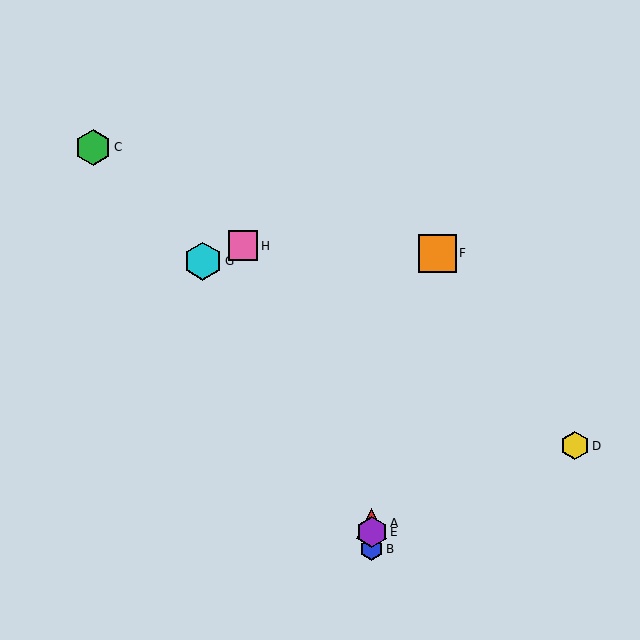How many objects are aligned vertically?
3 objects (A, B, E) are aligned vertically.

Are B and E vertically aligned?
Yes, both are at x≈372.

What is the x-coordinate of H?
Object H is at x≈243.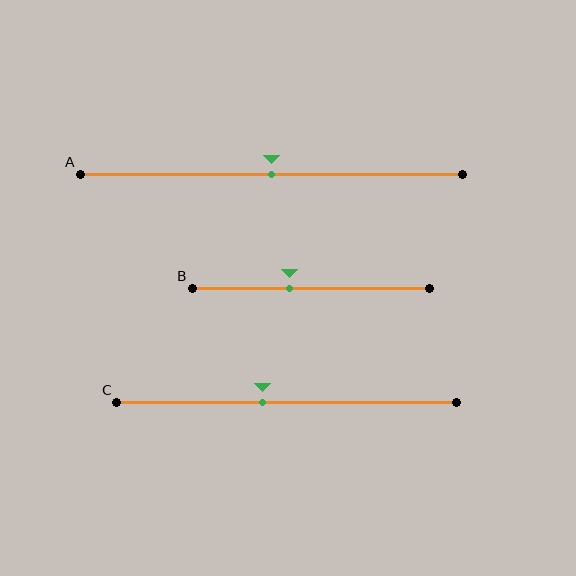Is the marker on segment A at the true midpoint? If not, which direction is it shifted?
Yes, the marker on segment A is at the true midpoint.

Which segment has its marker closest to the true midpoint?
Segment A has its marker closest to the true midpoint.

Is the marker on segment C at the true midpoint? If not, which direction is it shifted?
No, the marker on segment C is shifted to the left by about 7% of the segment length.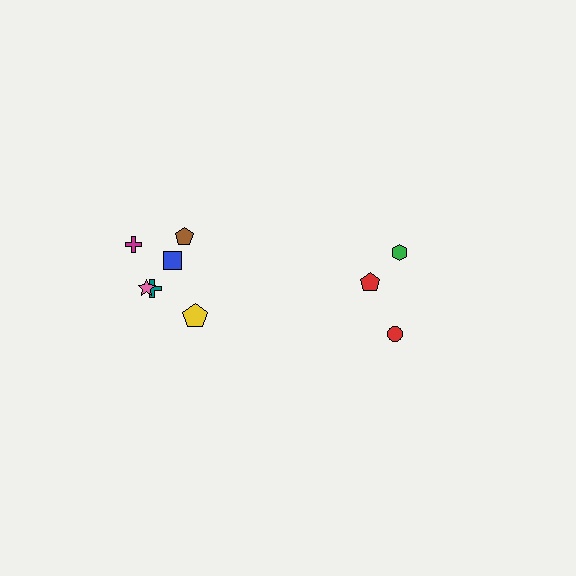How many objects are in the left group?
There are 6 objects.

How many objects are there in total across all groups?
There are 9 objects.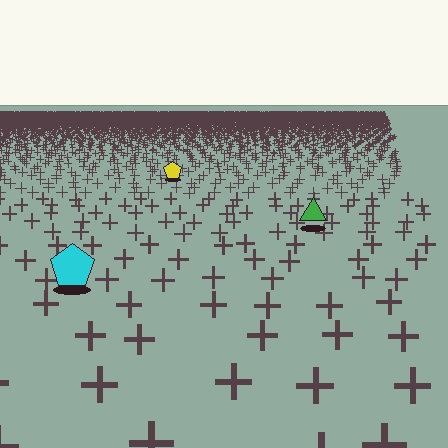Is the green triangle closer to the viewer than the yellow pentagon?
Yes. The green triangle is closer — you can tell from the texture gradient: the ground texture is coarser near it.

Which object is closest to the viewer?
The cyan pentagon is closest. The texture marks near it are larger and more spread out.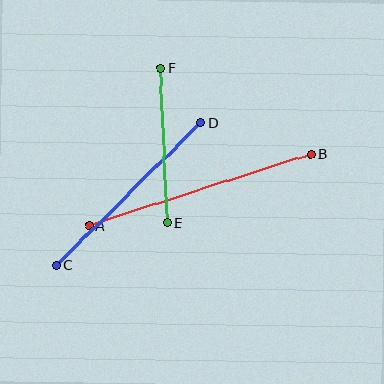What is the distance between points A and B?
The distance is approximately 233 pixels.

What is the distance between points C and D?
The distance is approximately 203 pixels.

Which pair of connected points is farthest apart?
Points A and B are farthest apart.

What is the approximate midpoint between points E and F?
The midpoint is at approximately (164, 145) pixels.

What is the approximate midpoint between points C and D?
The midpoint is at approximately (128, 194) pixels.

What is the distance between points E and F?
The distance is approximately 155 pixels.